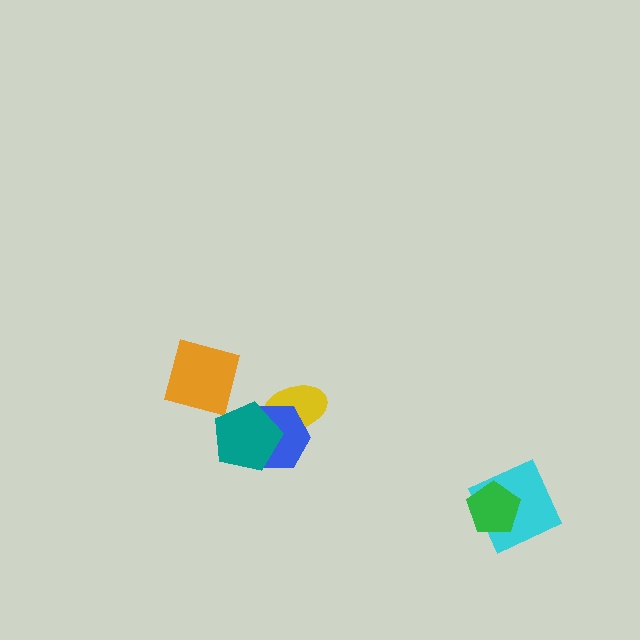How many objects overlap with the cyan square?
1 object overlaps with the cyan square.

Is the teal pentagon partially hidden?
No, no other shape covers it.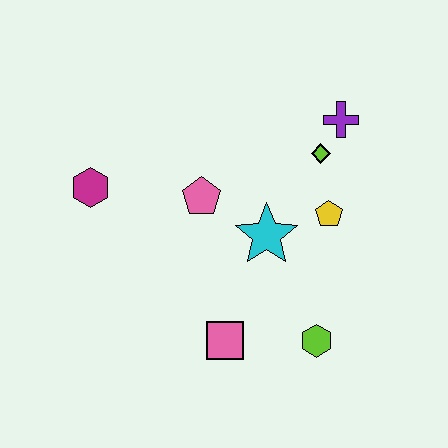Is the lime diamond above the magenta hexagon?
Yes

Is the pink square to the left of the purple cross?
Yes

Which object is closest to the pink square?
The lime hexagon is closest to the pink square.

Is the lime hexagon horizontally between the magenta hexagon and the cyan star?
No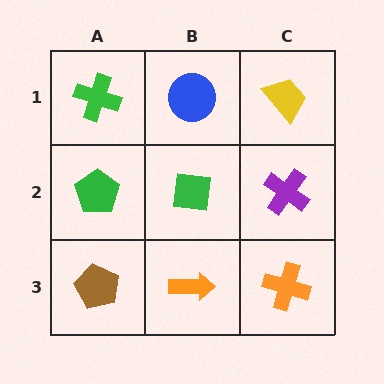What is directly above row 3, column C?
A purple cross.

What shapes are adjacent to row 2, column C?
A yellow trapezoid (row 1, column C), an orange cross (row 3, column C), a green square (row 2, column B).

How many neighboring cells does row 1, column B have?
3.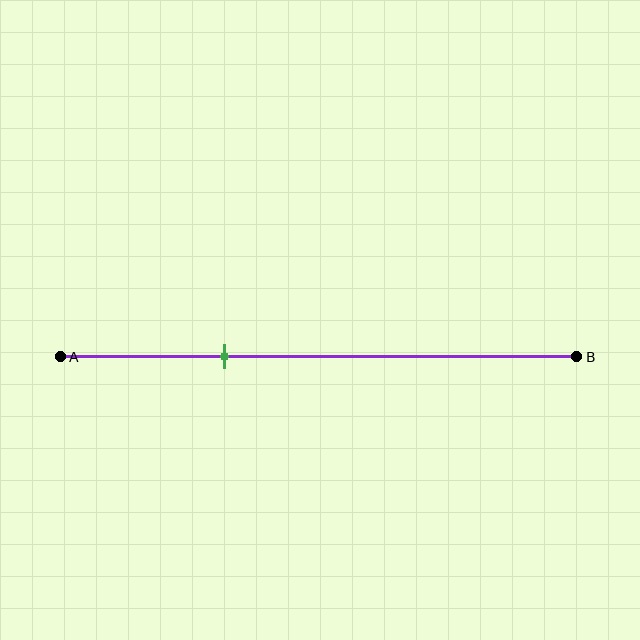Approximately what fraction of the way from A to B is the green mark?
The green mark is approximately 30% of the way from A to B.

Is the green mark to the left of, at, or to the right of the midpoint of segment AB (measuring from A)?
The green mark is to the left of the midpoint of segment AB.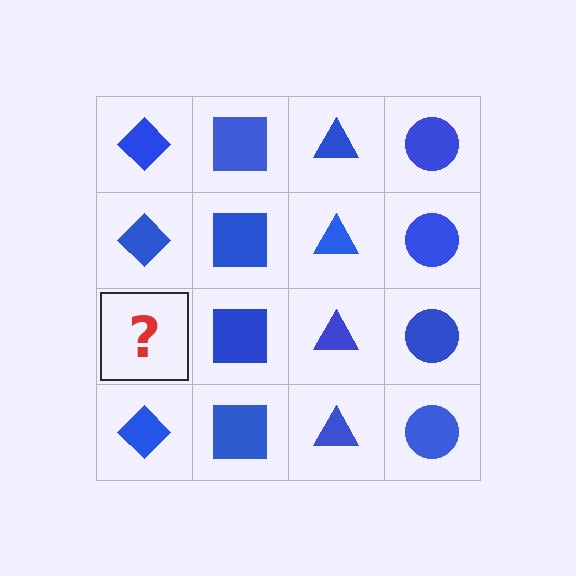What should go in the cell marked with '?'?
The missing cell should contain a blue diamond.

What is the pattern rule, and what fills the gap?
The rule is that each column has a consistent shape. The gap should be filled with a blue diamond.